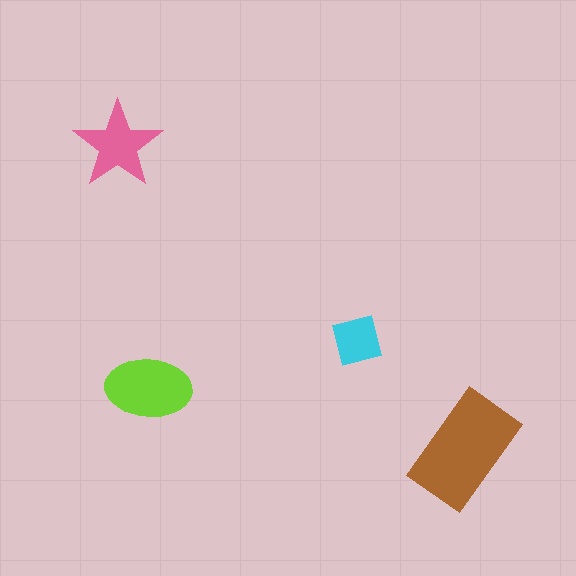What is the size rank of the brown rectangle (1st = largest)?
1st.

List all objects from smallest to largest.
The cyan square, the pink star, the lime ellipse, the brown rectangle.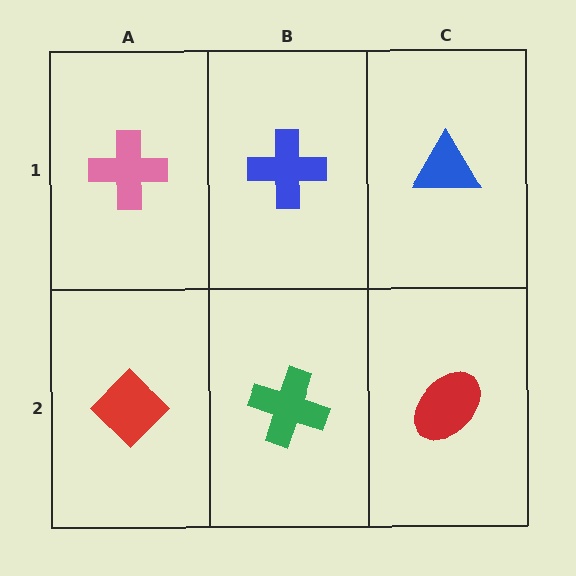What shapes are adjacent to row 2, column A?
A pink cross (row 1, column A), a green cross (row 2, column B).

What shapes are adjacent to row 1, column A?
A red diamond (row 2, column A), a blue cross (row 1, column B).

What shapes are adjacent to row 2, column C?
A blue triangle (row 1, column C), a green cross (row 2, column B).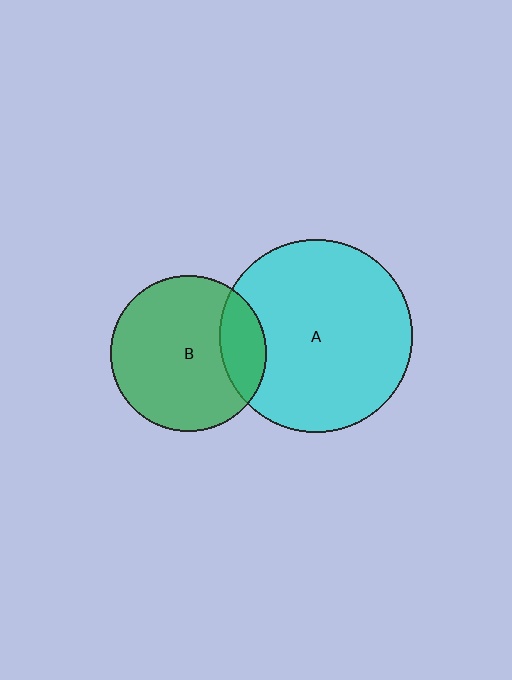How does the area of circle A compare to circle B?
Approximately 1.5 times.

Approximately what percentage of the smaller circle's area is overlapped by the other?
Approximately 20%.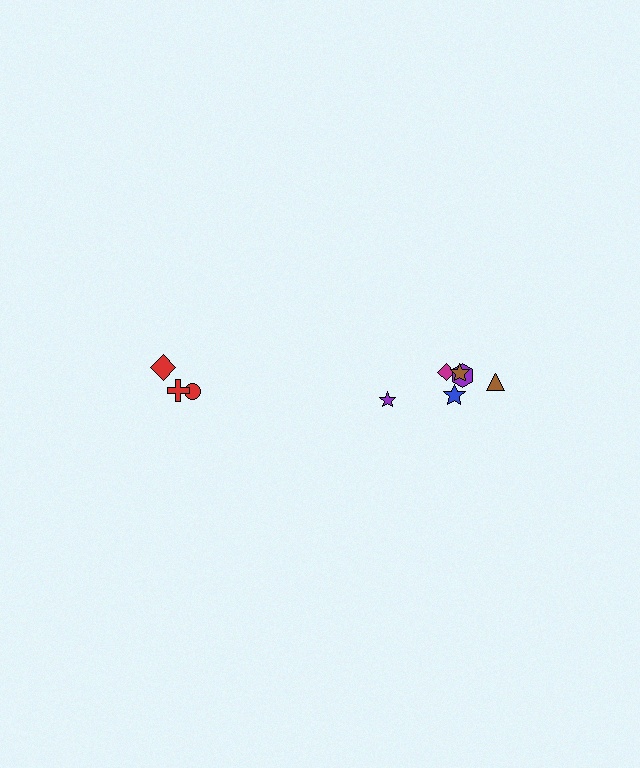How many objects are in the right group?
There are 6 objects.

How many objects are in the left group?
There are 3 objects.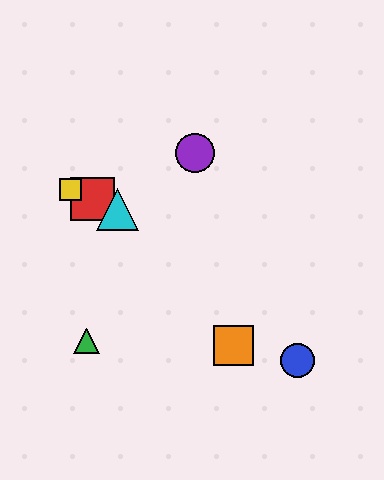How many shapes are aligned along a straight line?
3 shapes (the red square, the yellow square, the cyan triangle) are aligned along a straight line.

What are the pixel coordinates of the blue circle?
The blue circle is at (297, 360).